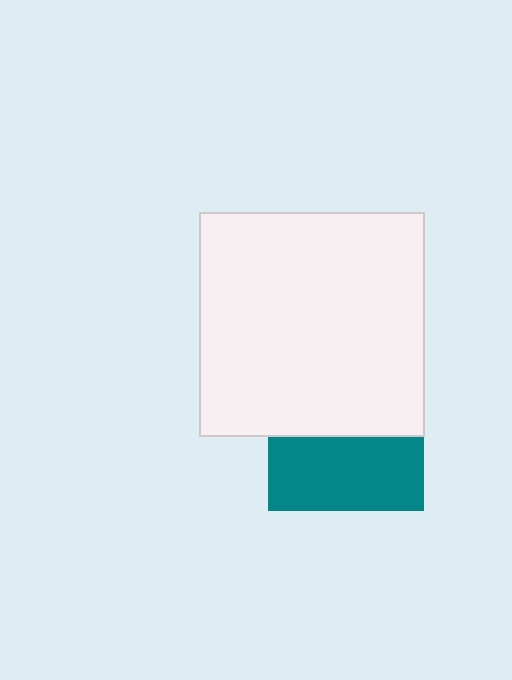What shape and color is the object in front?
The object in front is a white square.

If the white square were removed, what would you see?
You would see the complete teal square.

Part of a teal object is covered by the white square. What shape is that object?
It is a square.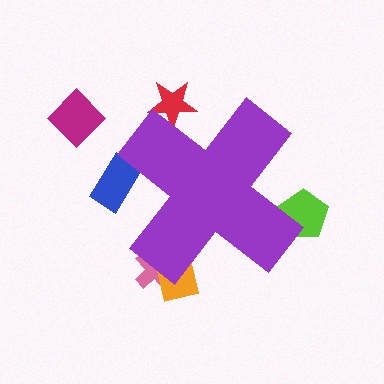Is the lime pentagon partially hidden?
Yes, the lime pentagon is partially hidden behind the purple cross.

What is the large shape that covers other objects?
A purple cross.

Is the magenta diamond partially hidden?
No, the magenta diamond is fully visible.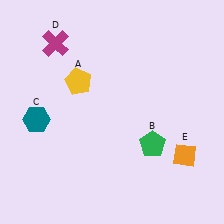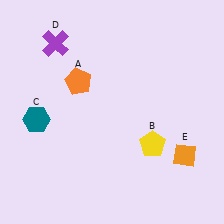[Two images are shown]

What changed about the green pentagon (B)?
In Image 1, B is green. In Image 2, it changed to yellow.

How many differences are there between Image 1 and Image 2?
There are 3 differences between the two images.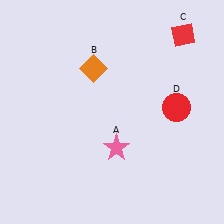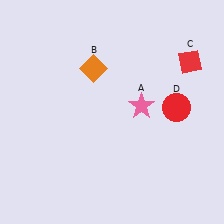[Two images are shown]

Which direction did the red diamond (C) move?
The red diamond (C) moved down.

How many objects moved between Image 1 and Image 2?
2 objects moved between the two images.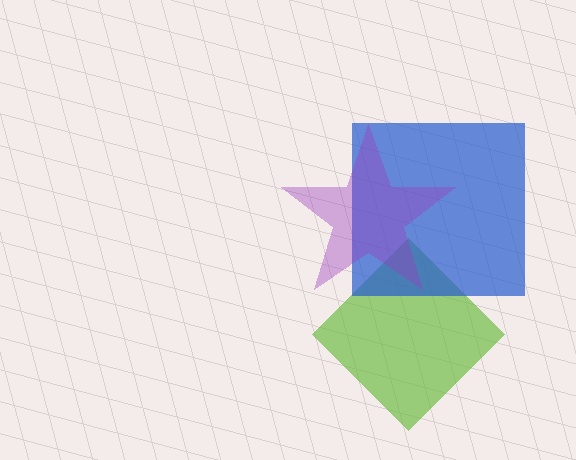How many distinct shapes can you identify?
There are 3 distinct shapes: a lime diamond, a blue square, a purple star.